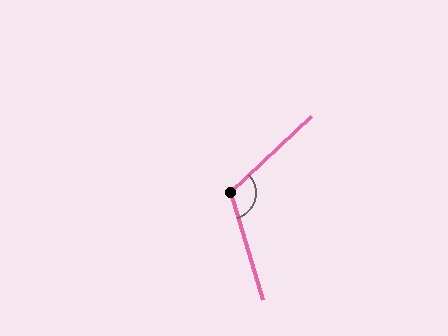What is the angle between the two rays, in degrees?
Approximately 116 degrees.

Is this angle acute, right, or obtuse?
It is obtuse.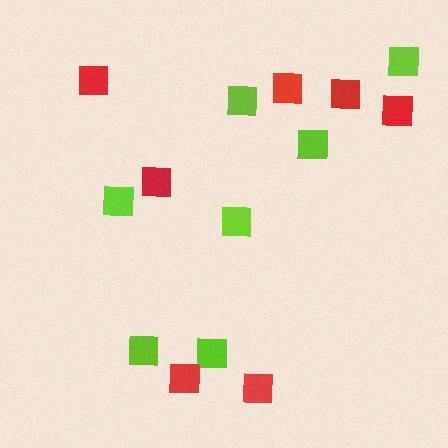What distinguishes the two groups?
There are 2 groups: one group of lime squares (7) and one group of red squares (7).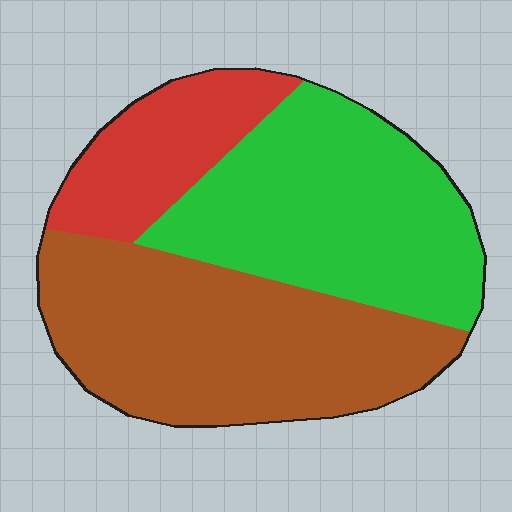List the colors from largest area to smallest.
From largest to smallest: brown, green, red.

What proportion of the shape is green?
Green takes up about two fifths (2/5) of the shape.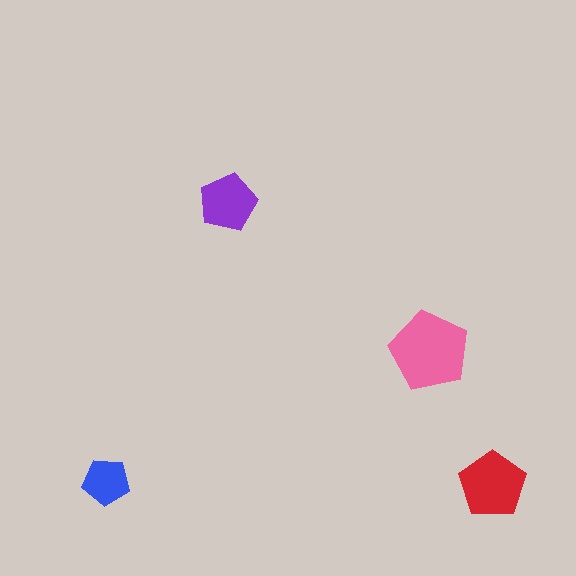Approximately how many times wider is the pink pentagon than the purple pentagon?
About 1.5 times wider.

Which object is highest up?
The purple pentagon is topmost.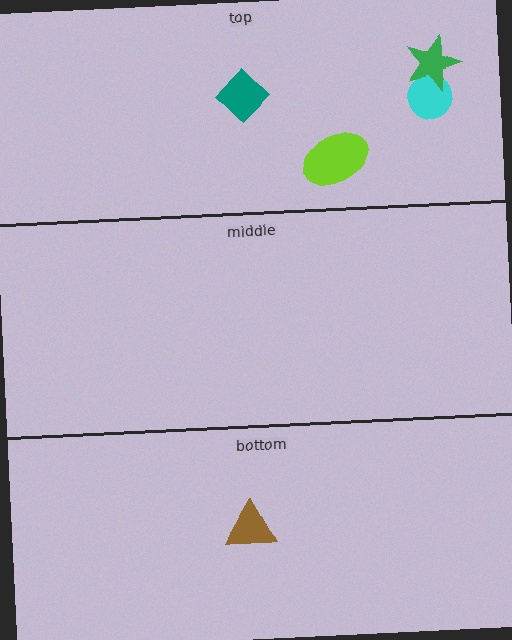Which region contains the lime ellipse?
The top region.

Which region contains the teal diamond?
The top region.